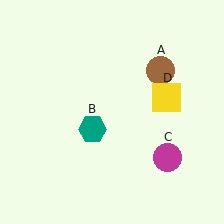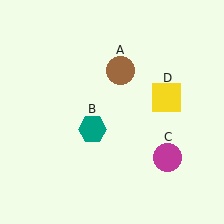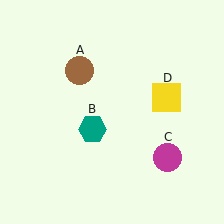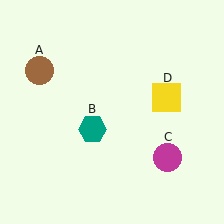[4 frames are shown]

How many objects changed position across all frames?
1 object changed position: brown circle (object A).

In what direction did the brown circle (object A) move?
The brown circle (object A) moved left.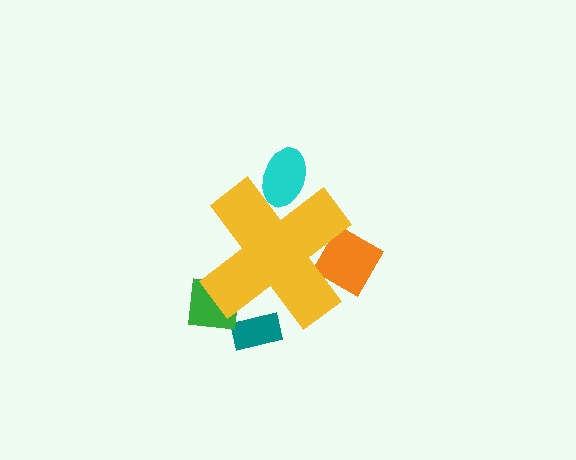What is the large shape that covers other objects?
A yellow cross.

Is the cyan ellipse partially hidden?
Yes, the cyan ellipse is partially hidden behind the yellow cross.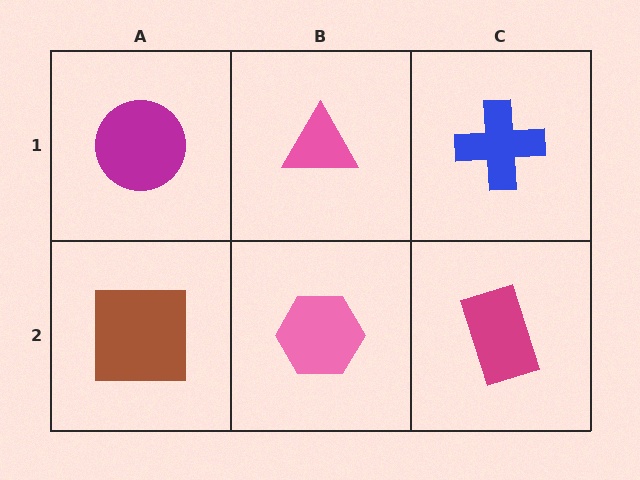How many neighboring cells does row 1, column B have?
3.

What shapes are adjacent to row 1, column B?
A pink hexagon (row 2, column B), a magenta circle (row 1, column A), a blue cross (row 1, column C).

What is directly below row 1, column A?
A brown square.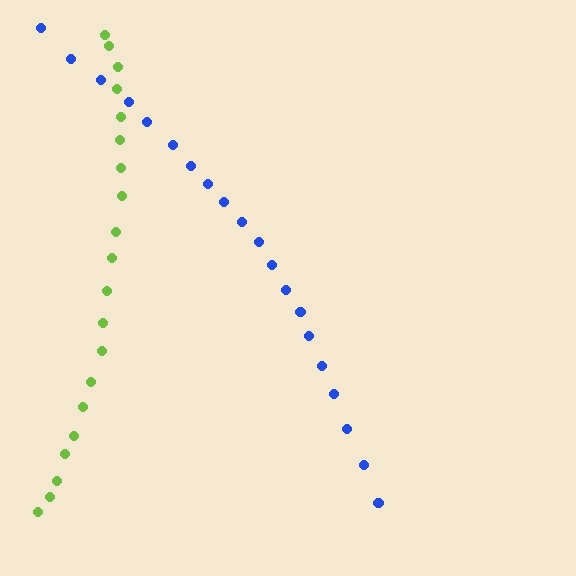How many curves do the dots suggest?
There are 2 distinct paths.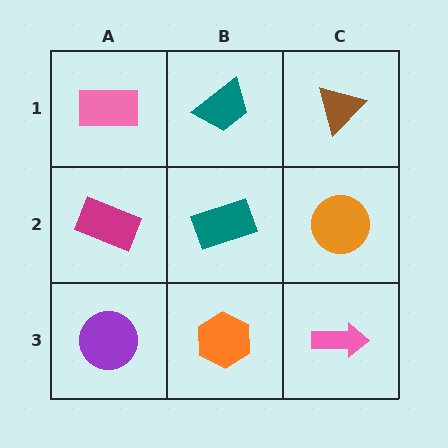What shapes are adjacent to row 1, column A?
A magenta rectangle (row 2, column A), a teal trapezoid (row 1, column B).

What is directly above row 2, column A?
A pink rectangle.